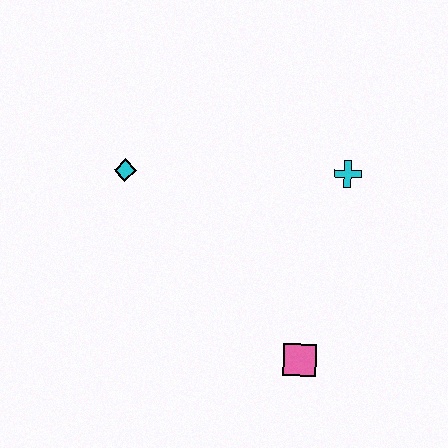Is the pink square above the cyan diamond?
No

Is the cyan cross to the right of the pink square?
Yes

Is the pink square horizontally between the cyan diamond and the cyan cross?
Yes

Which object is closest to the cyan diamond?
The cyan cross is closest to the cyan diamond.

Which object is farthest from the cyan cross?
The cyan diamond is farthest from the cyan cross.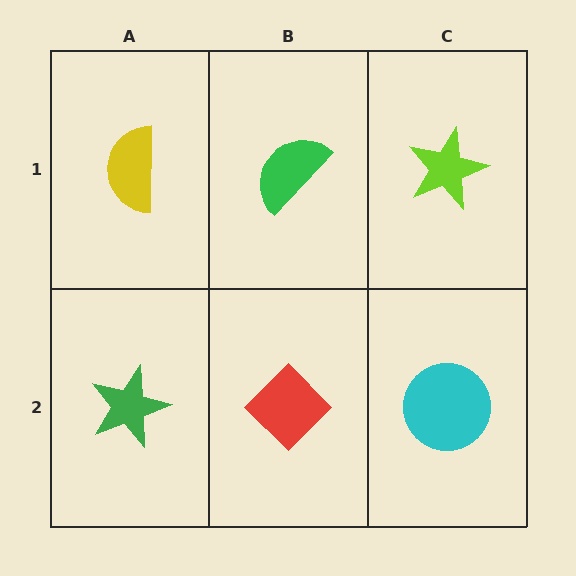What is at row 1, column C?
A lime star.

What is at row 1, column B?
A green semicircle.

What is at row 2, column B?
A red diamond.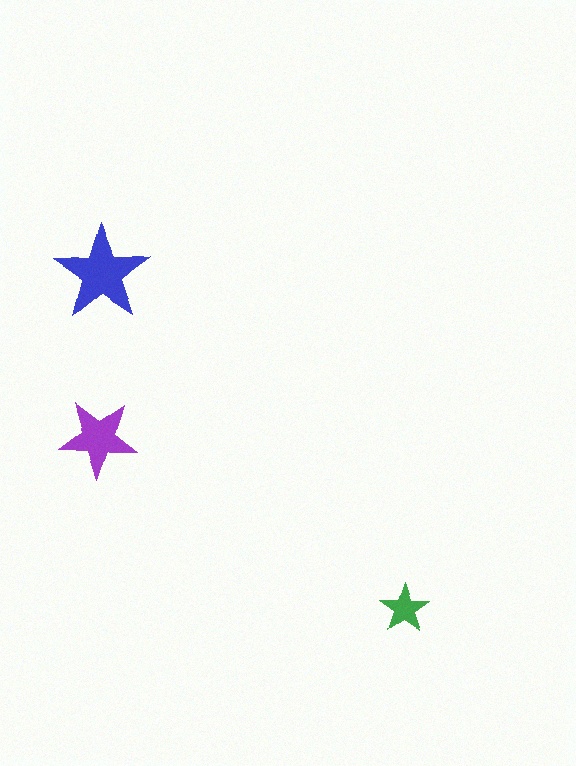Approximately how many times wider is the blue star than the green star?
About 2 times wider.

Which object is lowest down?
The green star is bottommost.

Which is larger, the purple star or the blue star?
The blue one.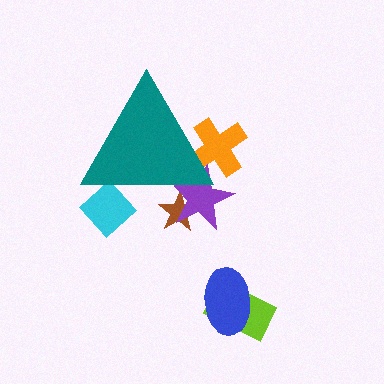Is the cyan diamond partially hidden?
Yes, the cyan diamond is partially hidden behind the teal triangle.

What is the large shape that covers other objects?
A teal triangle.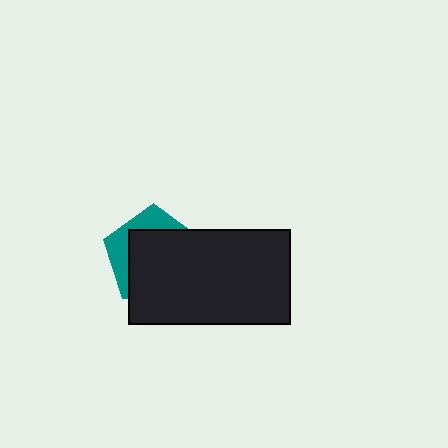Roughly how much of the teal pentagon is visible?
A small part of it is visible (roughly 30%).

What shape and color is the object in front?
The object in front is a black rectangle.